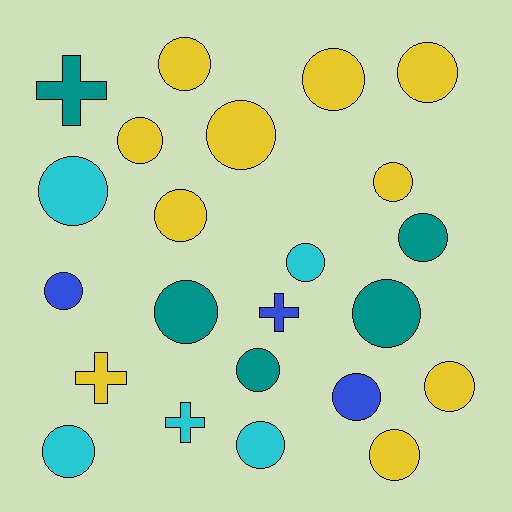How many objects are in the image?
There are 23 objects.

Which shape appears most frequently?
Circle, with 19 objects.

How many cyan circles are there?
There are 4 cyan circles.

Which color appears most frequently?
Yellow, with 10 objects.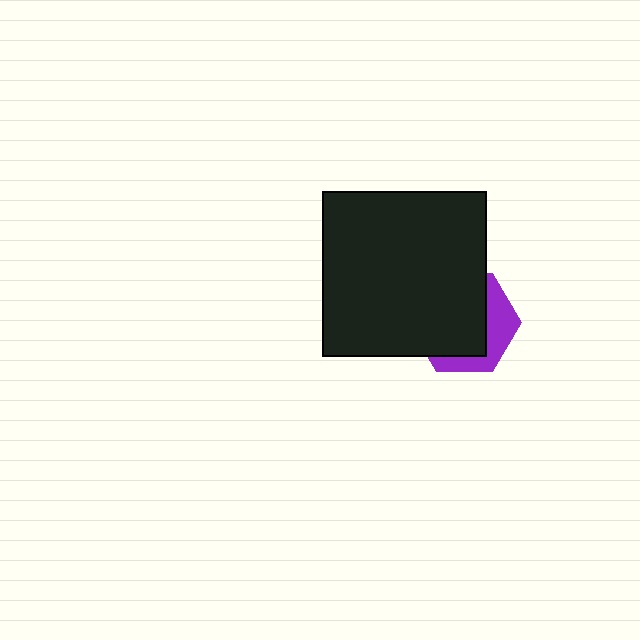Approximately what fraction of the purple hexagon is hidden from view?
Roughly 67% of the purple hexagon is hidden behind the black square.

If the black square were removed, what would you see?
You would see the complete purple hexagon.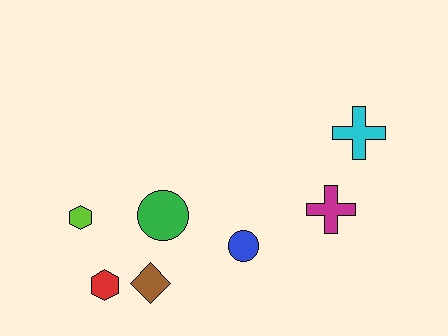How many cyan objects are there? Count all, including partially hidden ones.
There is 1 cyan object.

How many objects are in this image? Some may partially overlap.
There are 7 objects.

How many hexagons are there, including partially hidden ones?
There are 2 hexagons.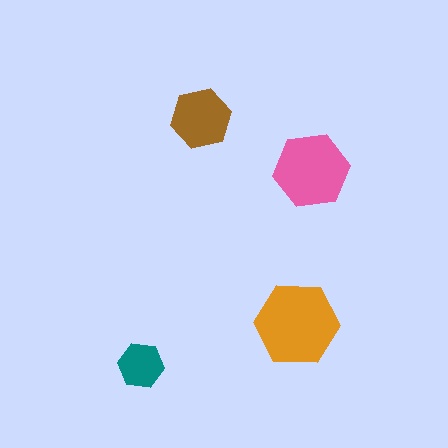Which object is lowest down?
The teal hexagon is bottommost.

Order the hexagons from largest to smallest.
the orange one, the pink one, the brown one, the teal one.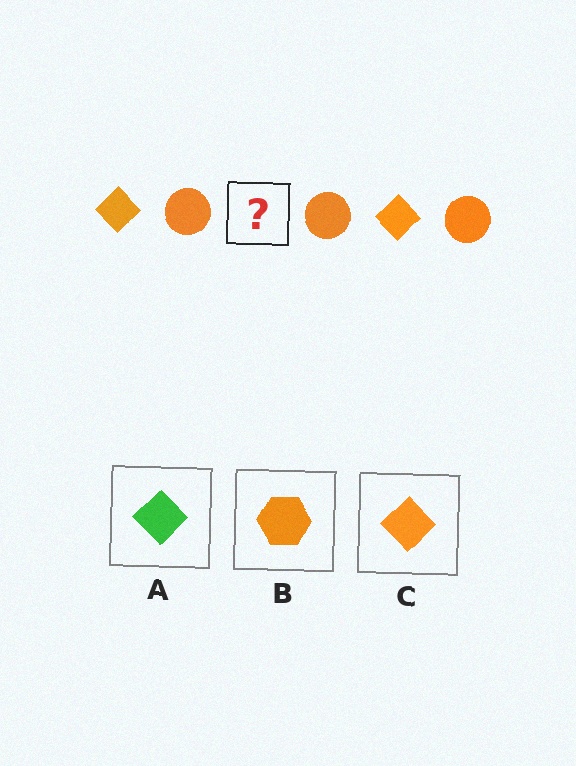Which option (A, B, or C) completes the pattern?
C.